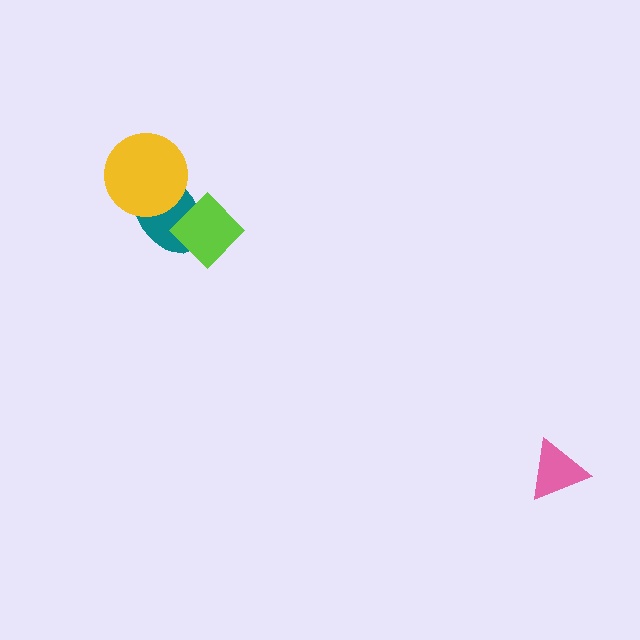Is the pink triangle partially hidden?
No, no other shape covers it.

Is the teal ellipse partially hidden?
Yes, it is partially covered by another shape.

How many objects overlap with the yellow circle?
1 object overlaps with the yellow circle.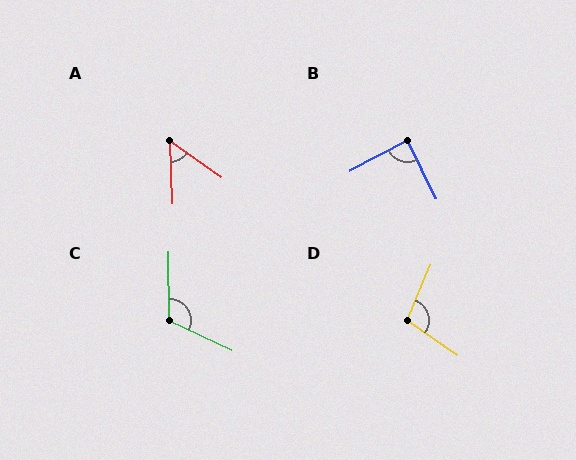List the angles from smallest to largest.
A (52°), B (89°), D (102°), C (115°).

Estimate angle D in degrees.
Approximately 102 degrees.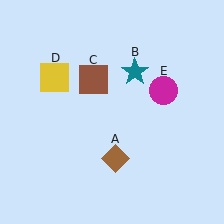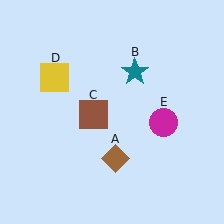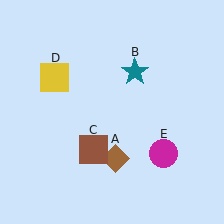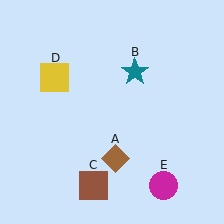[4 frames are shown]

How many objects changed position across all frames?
2 objects changed position: brown square (object C), magenta circle (object E).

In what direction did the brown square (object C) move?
The brown square (object C) moved down.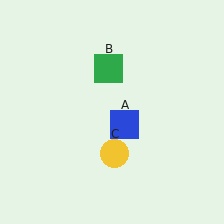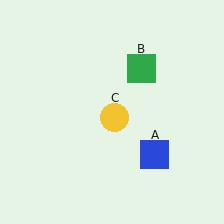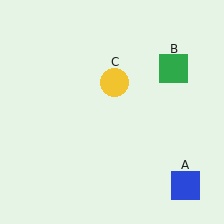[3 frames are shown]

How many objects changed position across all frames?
3 objects changed position: blue square (object A), green square (object B), yellow circle (object C).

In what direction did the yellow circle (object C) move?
The yellow circle (object C) moved up.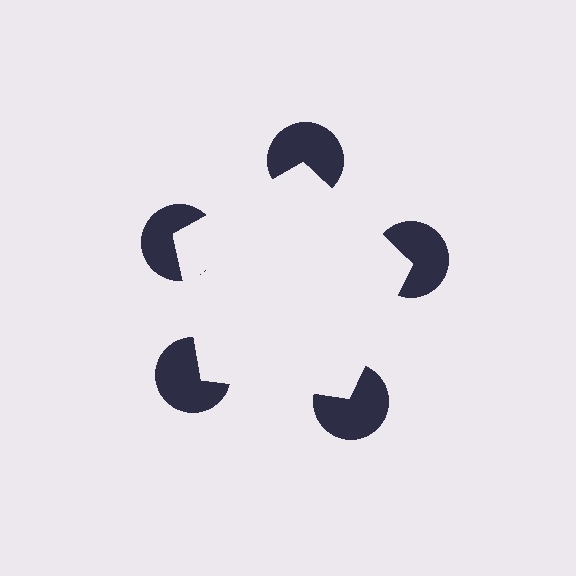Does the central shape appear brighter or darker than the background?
It typically appears slightly brighter than the background, even though no actual brightness change is drawn.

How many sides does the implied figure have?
5 sides.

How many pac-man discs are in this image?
There are 5 — one at each vertex of the illusory pentagon.